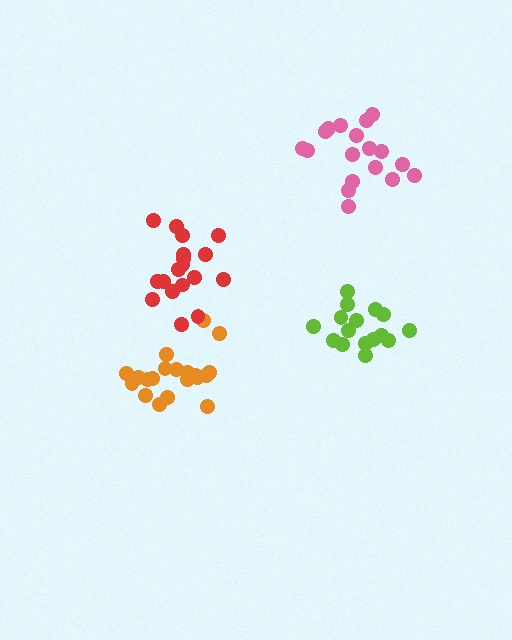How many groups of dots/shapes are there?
There are 4 groups.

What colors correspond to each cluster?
The clusters are colored: lime, orange, pink, red.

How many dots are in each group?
Group 1: 16 dots, Group 2: 20 dots, Group 3: 18 dots, Group 4: 18 dots (72 total).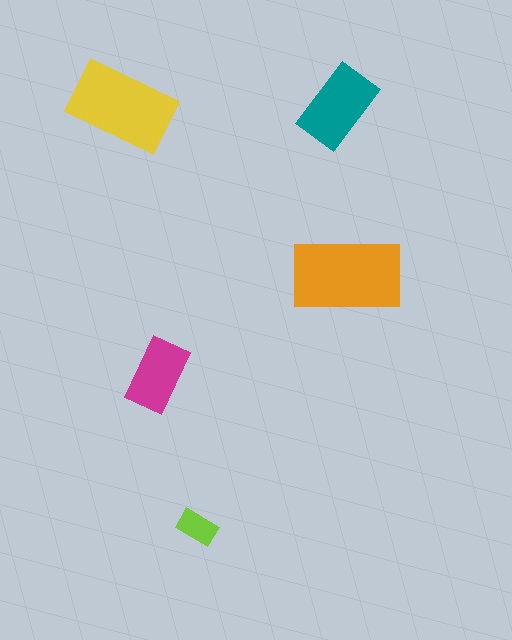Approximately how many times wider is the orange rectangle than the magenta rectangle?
About 1.5 times wider.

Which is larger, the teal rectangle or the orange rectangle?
The orange one.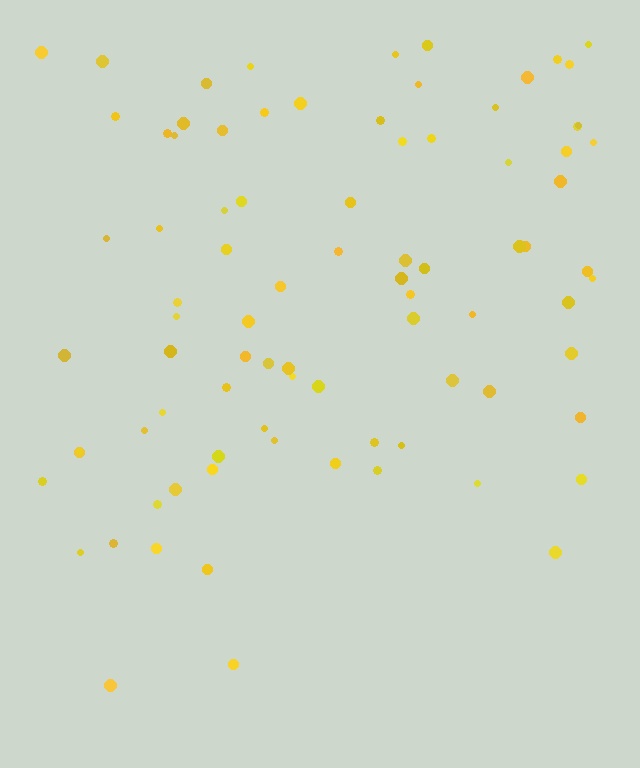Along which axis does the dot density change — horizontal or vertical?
Vertical.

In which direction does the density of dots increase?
From bottom to top, with the top side densest.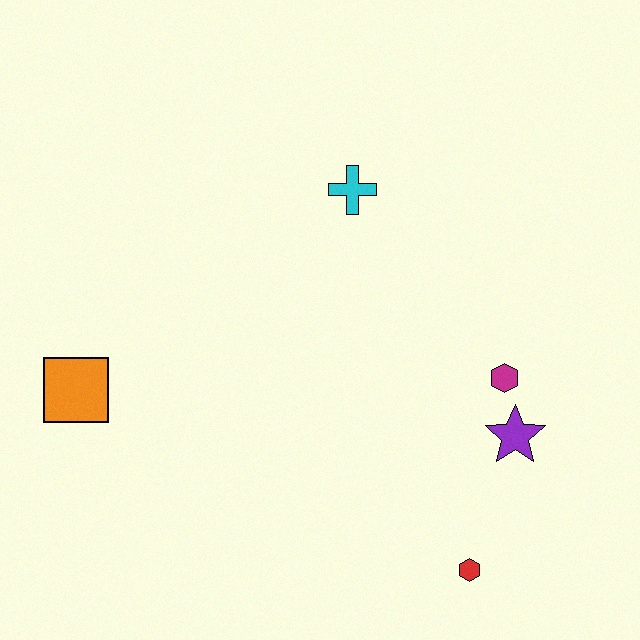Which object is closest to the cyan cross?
The magenta hexagon is closest to the cyan cross.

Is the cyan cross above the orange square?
Yes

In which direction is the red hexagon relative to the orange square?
The red hexagon is to the right of the orange square.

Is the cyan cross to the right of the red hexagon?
No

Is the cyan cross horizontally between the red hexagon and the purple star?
No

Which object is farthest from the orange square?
The purple star is farthest from the orange square.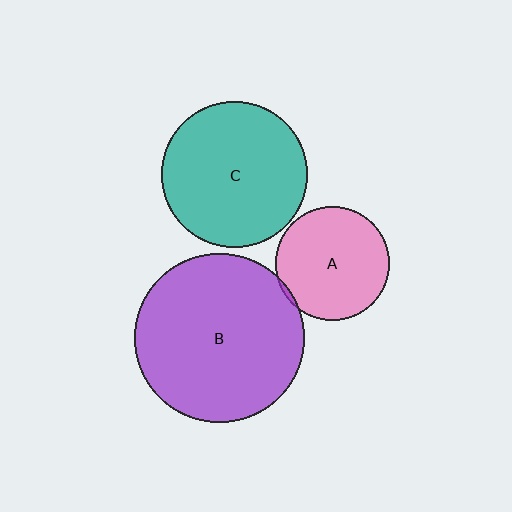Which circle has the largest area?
Circle B (purple).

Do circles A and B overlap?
Yes.